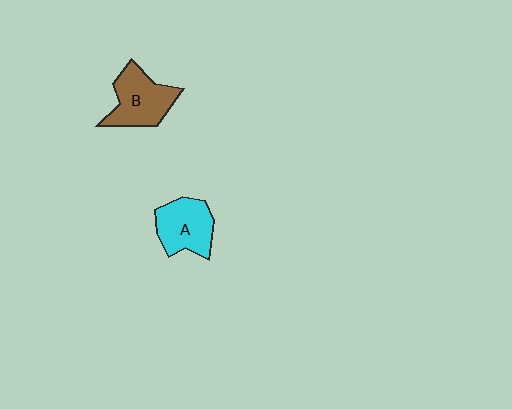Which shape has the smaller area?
Shape A (cyan).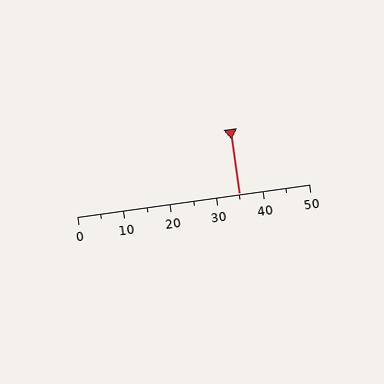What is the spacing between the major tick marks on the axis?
The major ticks are spaced 10 apart.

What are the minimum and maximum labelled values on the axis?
The axis runs from 0 to 50.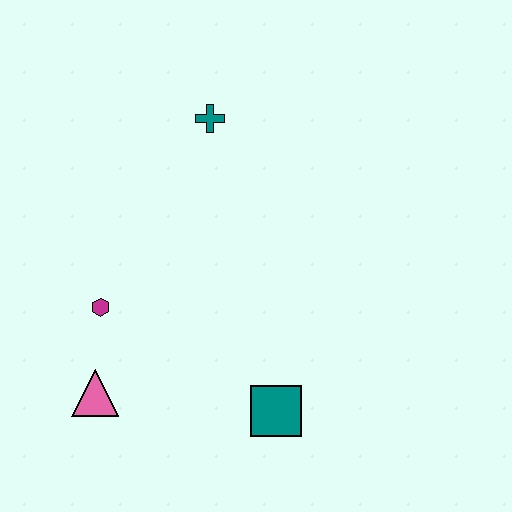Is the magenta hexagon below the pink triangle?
No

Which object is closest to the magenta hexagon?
The pink triangle is closest to the magenta hexagon.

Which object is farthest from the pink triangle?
The teal cross is farthest from the pink triangle.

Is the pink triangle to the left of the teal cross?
Yes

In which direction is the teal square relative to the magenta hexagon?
The teal square is to the right of the magenta hexagon.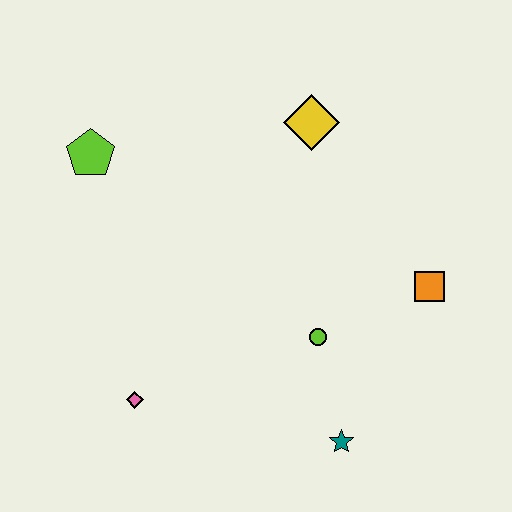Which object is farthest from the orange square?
The lime pentagon is farthest from the orange square.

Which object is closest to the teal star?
The lime circle is closest to the teal star.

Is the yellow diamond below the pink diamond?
No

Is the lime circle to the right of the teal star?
No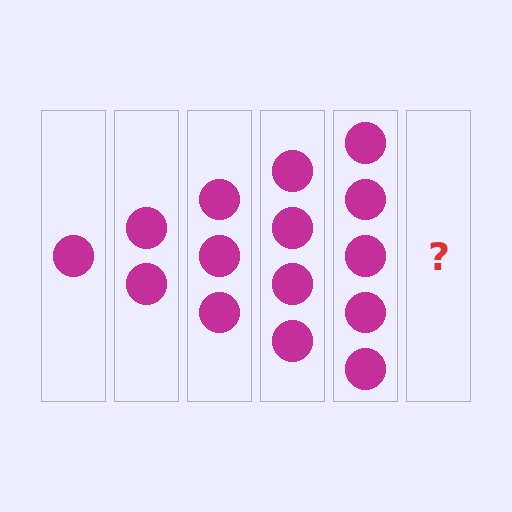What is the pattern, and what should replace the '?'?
The pattern is that each step adds one more circle. The '?' should be 6 circles.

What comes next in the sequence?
The next element should be 6 circles.